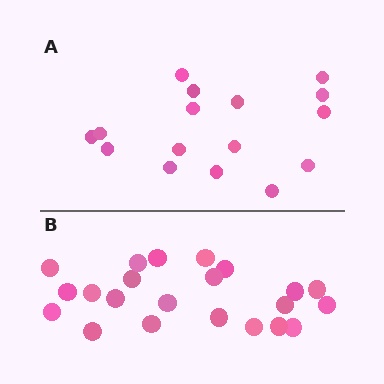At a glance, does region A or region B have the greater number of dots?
Region B (the bottom region) has more dots.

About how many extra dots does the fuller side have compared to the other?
Region B has about 6 more dots than region A.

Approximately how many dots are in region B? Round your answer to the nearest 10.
About 20 dots. (The exact count is 22, which rounds to 20.)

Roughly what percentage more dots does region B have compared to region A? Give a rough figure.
About 40% more.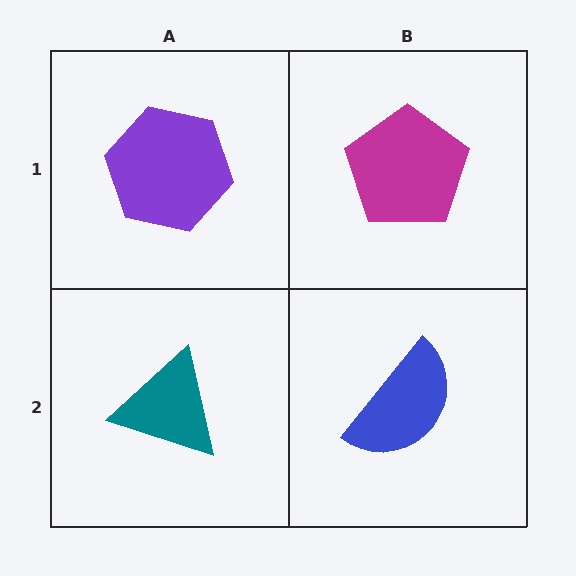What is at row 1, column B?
A magenta pentagon.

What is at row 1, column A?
A purple hexagon.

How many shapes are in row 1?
2 shapes.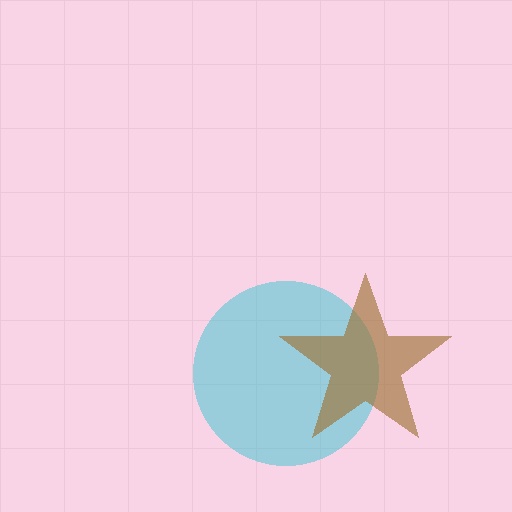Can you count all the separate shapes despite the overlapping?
Yes, there are 2 separate shapes.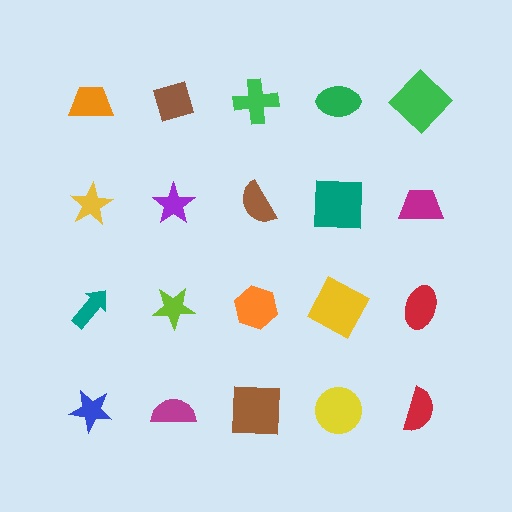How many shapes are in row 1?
5 shapes.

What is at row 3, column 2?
A lime star.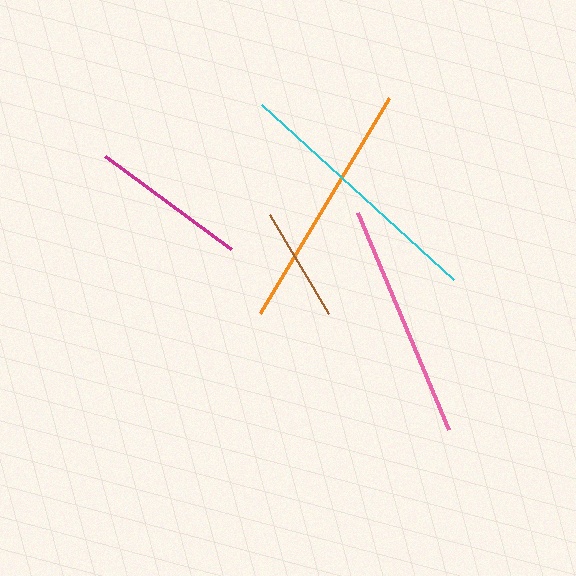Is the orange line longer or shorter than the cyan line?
The cyan line is longer than the orange line.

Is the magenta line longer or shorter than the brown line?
The magenta line is longer than the brown line.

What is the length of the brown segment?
The brown segment is approximately 115 pixels long.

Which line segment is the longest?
The cyan line is the longest at approximately 259 pixels.